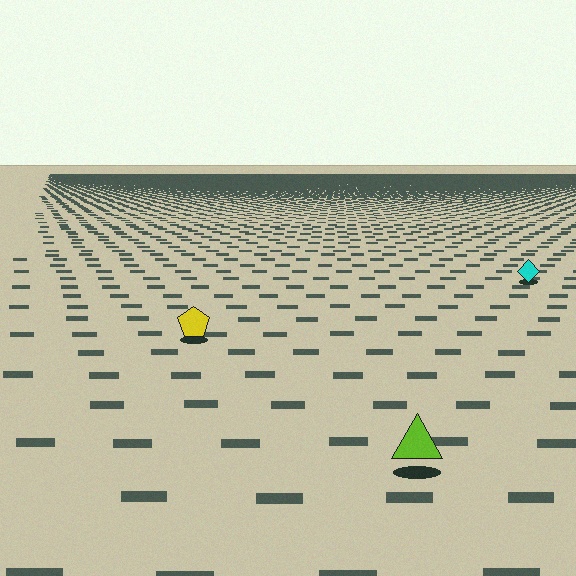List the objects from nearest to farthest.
From nearest to farthest: the lime triangle, the yellow pentagon, the cyan diamond.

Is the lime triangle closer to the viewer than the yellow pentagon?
Yes. The lime triangle is closer — you can tell from the texture gradient: the ground texture is coarser near it.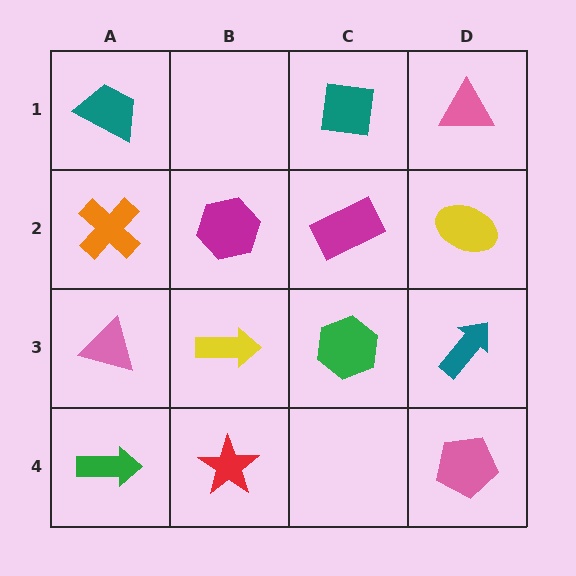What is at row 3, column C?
A green hexagon.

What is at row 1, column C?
A teal square.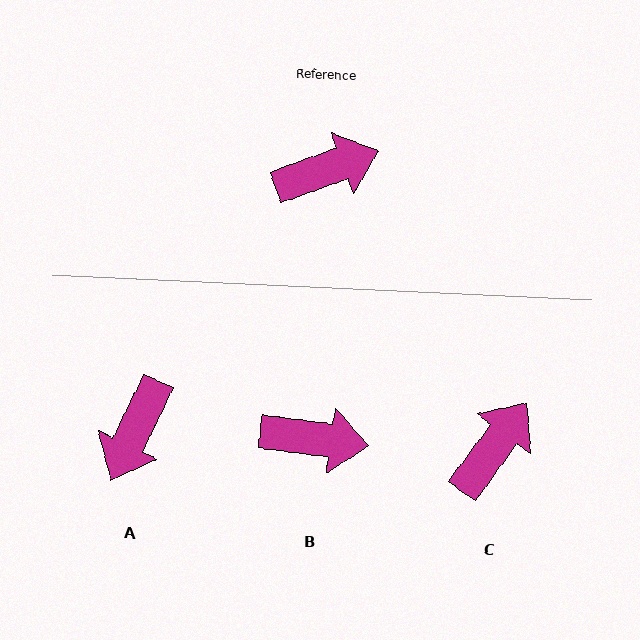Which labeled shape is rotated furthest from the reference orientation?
A, about 135 degrees away.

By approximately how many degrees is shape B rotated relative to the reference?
Approximately 27 degrees clockwise.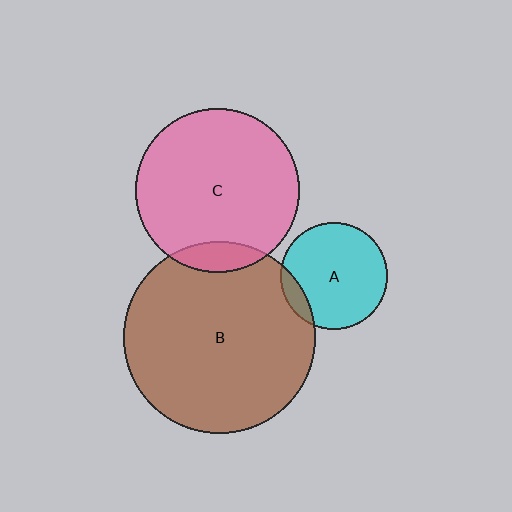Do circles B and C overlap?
Yes.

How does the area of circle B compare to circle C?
Approximately 1.4 times.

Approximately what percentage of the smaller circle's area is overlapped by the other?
Approximately 10%.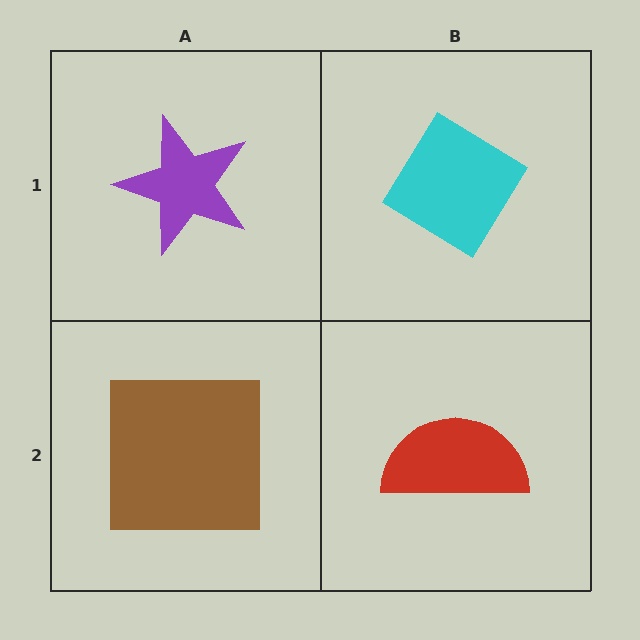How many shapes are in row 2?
2 shapes.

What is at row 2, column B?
A red semicircle.